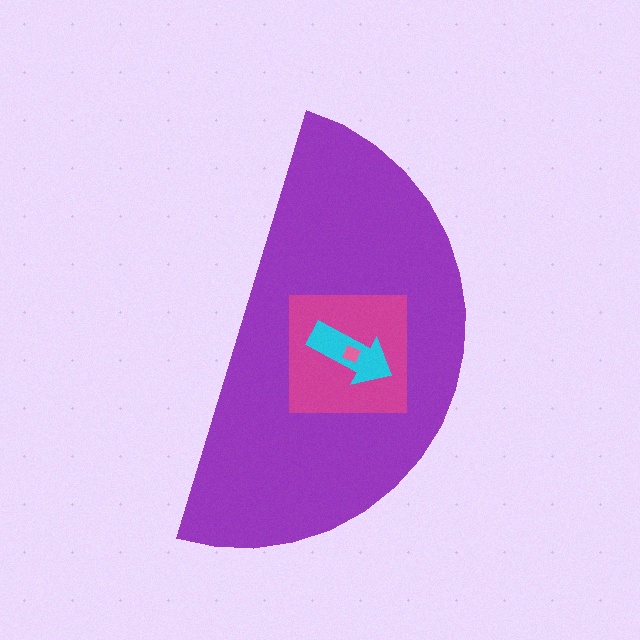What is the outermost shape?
The purple semicircle.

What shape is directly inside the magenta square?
The cyan arrow.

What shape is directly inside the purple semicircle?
The magenta square.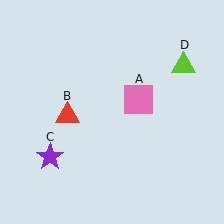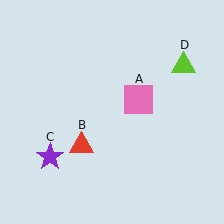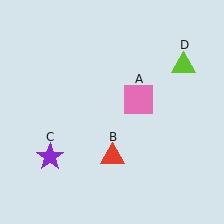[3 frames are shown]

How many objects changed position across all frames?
1 object changed position: red triangle (object B).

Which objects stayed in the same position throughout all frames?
Pink square (object A) and purple star (object C) and lime triangle (object D) remained stationary.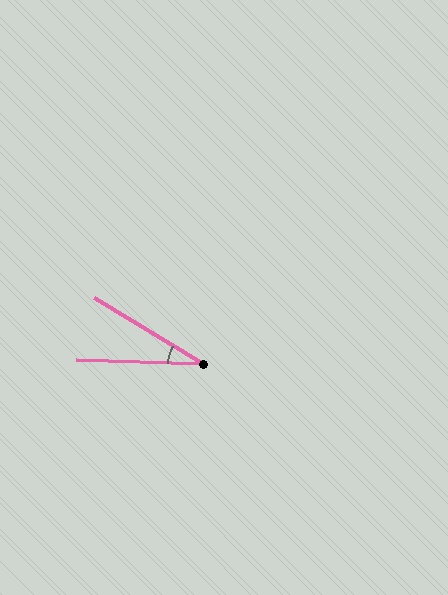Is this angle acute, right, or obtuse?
It is acute.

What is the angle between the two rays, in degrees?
Approximately 29 degrees.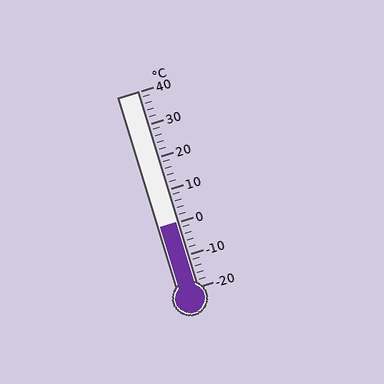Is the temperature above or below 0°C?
The temperature is at 0°C.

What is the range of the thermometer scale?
The thermometer scale ranges from -20°C to 40°C.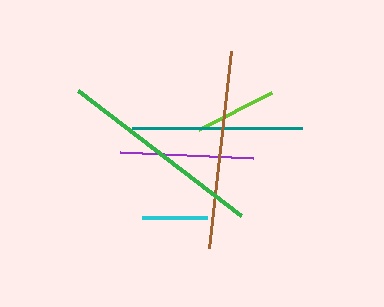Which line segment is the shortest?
The cyan line is the shortest at approximately 65 pixels.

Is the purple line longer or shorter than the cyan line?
The purple line is longer than the cyan line.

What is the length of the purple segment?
The purple segment is approximately 133 pixels long.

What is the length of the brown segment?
The brown segment is approximately 198 pixels long.